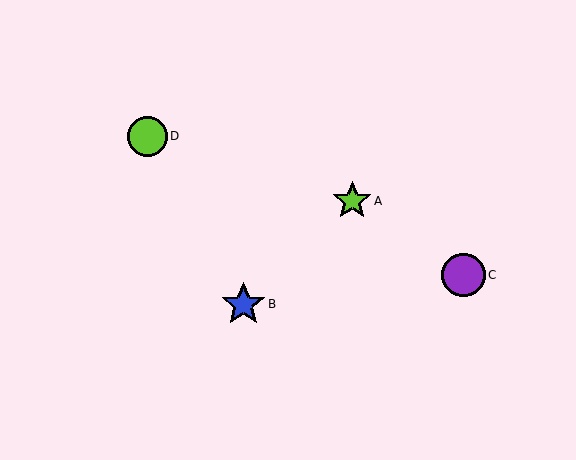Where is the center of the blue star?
The center of the blue star is at (243, 304).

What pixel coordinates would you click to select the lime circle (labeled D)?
Click at (147, 136) to select the lime circle D.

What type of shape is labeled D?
Shape D is a lime circle.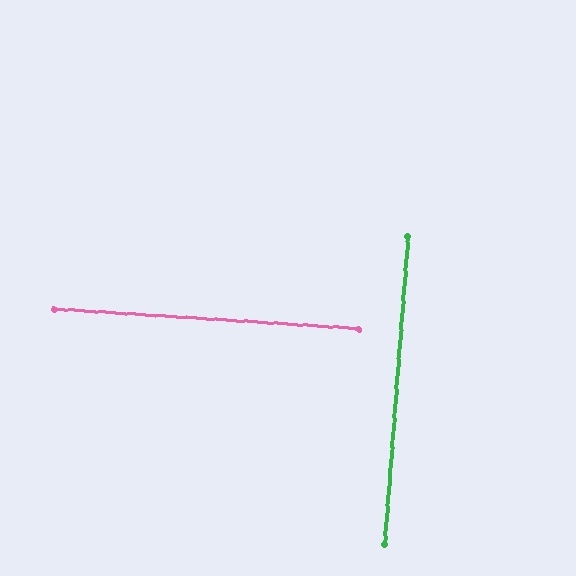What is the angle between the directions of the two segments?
Approximately 89 degrees.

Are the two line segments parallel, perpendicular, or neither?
Perpendicular — they meet at approximately 89°.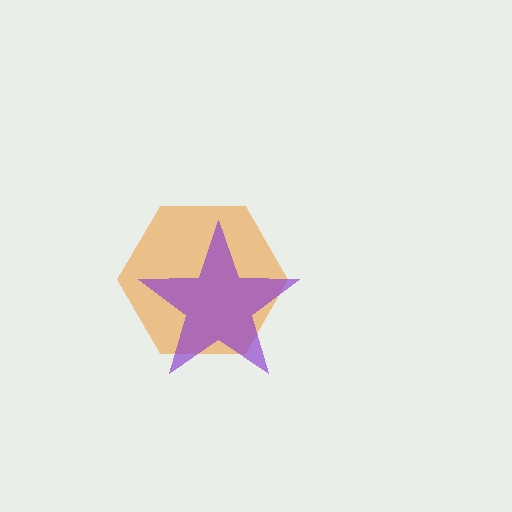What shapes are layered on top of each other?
The layered shapes are: an orange hexagon, a purple star.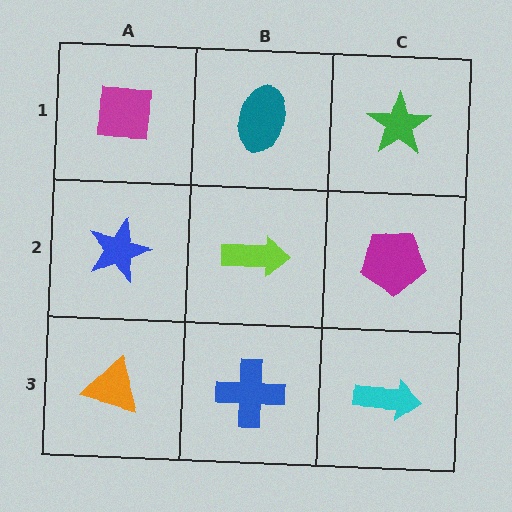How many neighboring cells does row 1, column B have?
3.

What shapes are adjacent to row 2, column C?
A green star (row 1, column C), a cyan arrow (row 3, column C), a lime arrow (row 2, column B).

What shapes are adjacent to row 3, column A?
A blue star (row 2, column A), a blue cross (row 3, column B).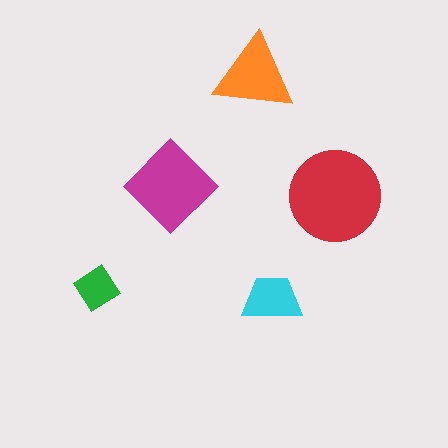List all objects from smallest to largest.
The green diamond, the cyan trapezoid, the orange triangle, the magenta diamond, the red circle.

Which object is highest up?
The orange triangle is topmost.